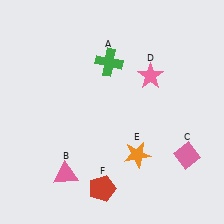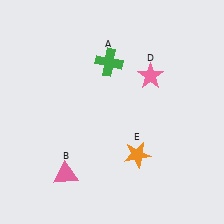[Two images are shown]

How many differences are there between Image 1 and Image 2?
There are 2 differences between the two images.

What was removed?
The red pentagon (F), the pink diamond (C) were removed in Image 2.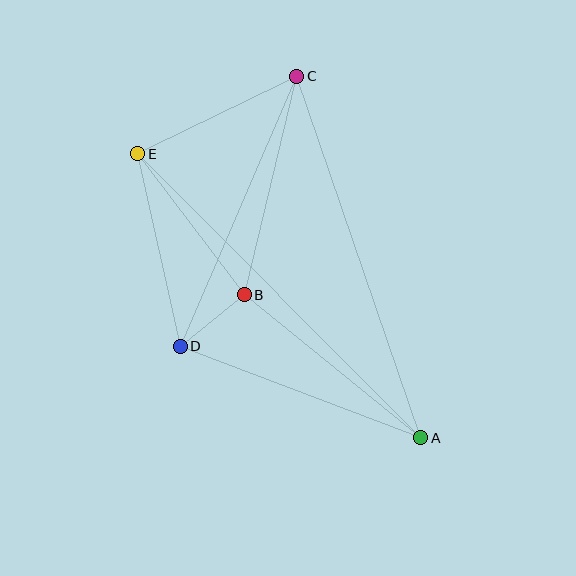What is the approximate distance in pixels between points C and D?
The distance between C and D is approximately 294 pixels.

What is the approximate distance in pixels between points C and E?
The distance between C and E is approximately 177 pixels.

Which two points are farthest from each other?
Points A and E are farthest from each other.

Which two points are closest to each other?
Points B and D are closest to each other.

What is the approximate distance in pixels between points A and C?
The distance between A and C is approximately 382 pixels.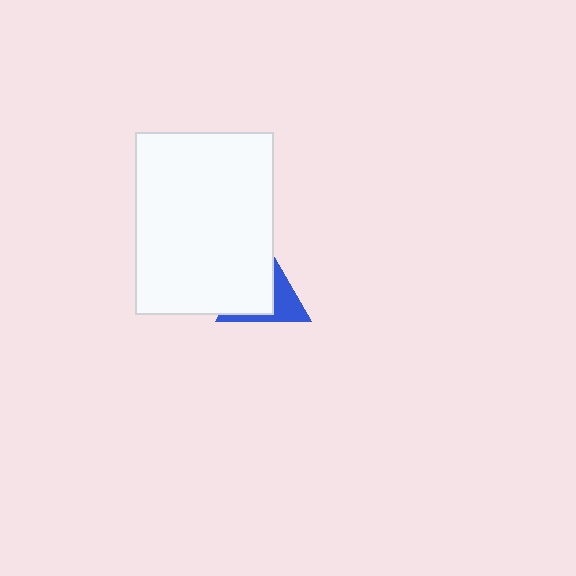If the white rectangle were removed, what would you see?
You would see the complete blue triangle.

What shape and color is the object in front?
The object in front is a white rectangle.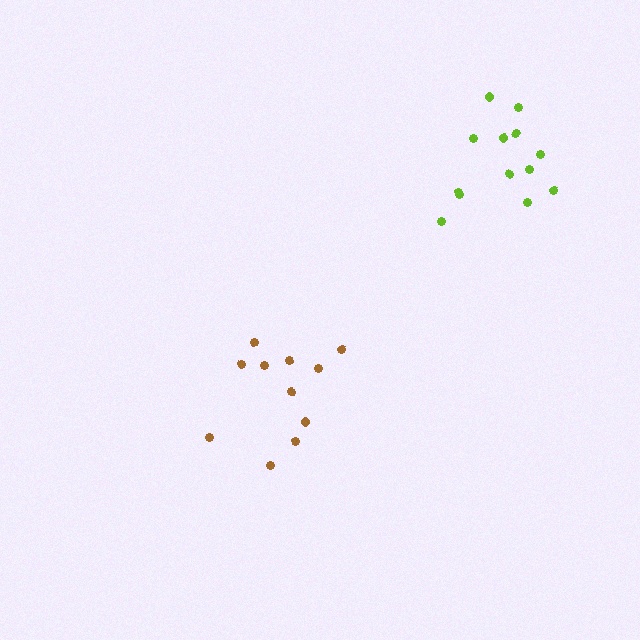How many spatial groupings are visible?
There are 2 spatial groupings.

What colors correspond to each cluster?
The clusters are colored: brown, lime.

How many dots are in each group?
Group 1: 11 dots, Group 2: 13 dots (24 total).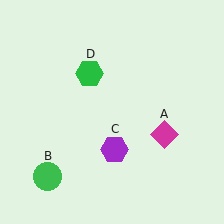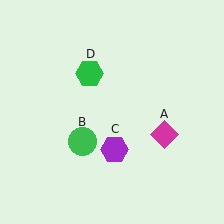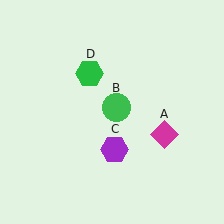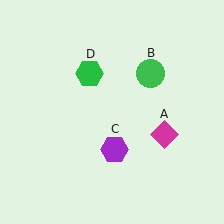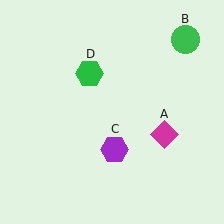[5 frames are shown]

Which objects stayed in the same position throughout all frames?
Magenta diamond (object A) and purple hexagon (object C) and green hexagon (object D) remained stationary.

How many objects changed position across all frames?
1 object changed position: green circle (object B).